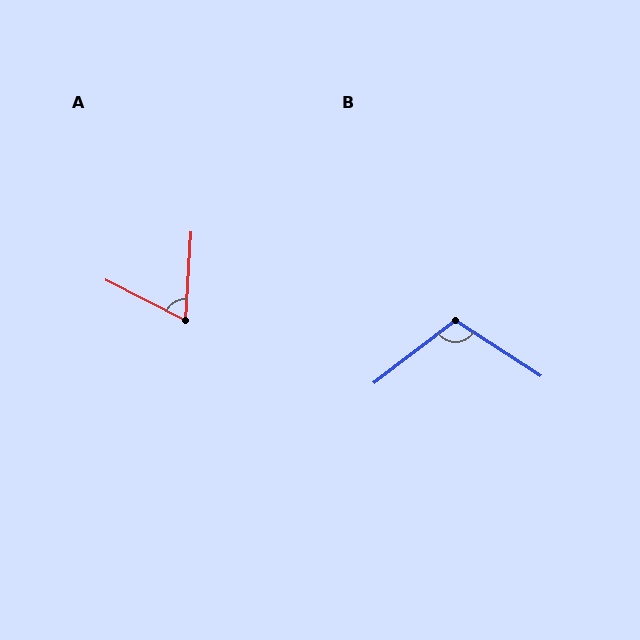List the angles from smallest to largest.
A (67°), B (110°).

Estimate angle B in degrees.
Approximately 110 degrees.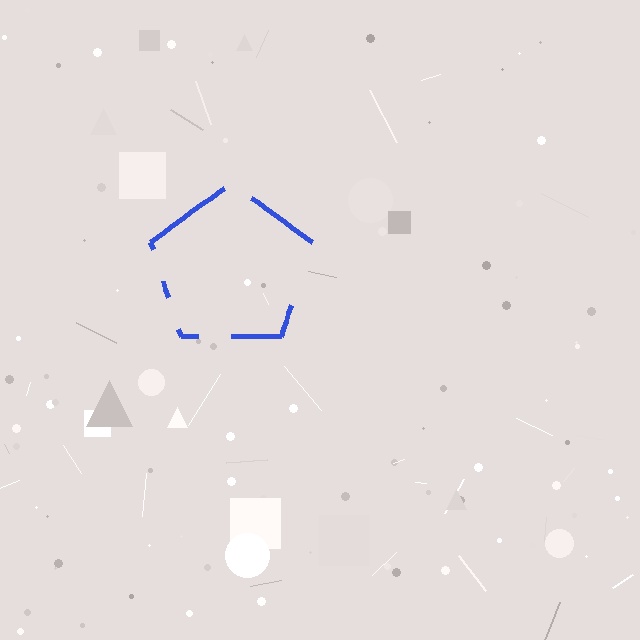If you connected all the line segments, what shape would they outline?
They would outline a pentagon.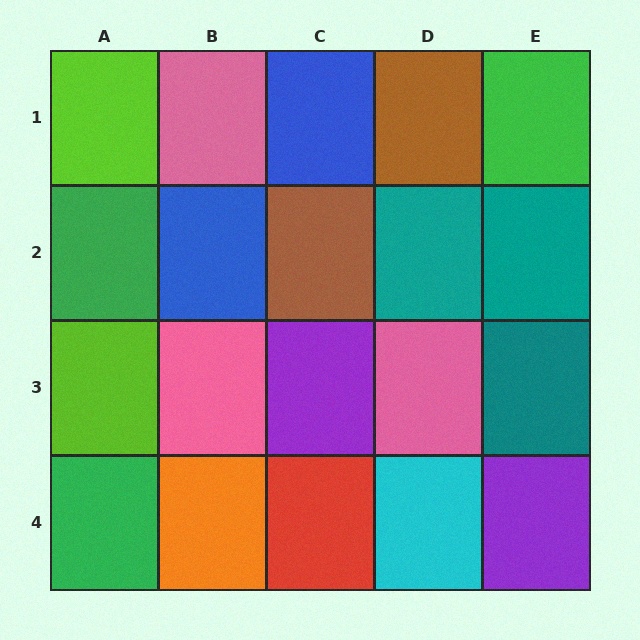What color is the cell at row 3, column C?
Purple.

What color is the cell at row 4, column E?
Purple.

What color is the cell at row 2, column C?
Brown.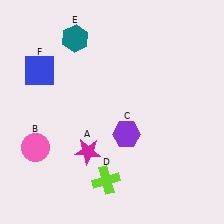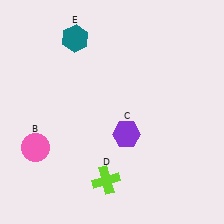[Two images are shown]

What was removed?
The blue square (F), the magenta star (A) were removed in Image 2.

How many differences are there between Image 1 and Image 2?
There are 2 differences between the two images.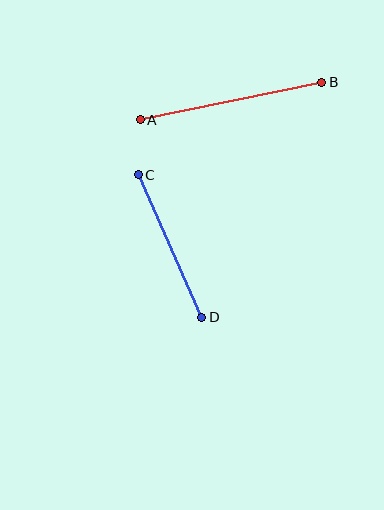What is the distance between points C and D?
The distance is approximately 156 pixels.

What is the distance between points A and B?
The distance is approximately 185 pixels.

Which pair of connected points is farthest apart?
Points A and B are farthest apart.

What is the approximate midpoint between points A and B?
The midpoint is at approximately (231, 101) pixels.